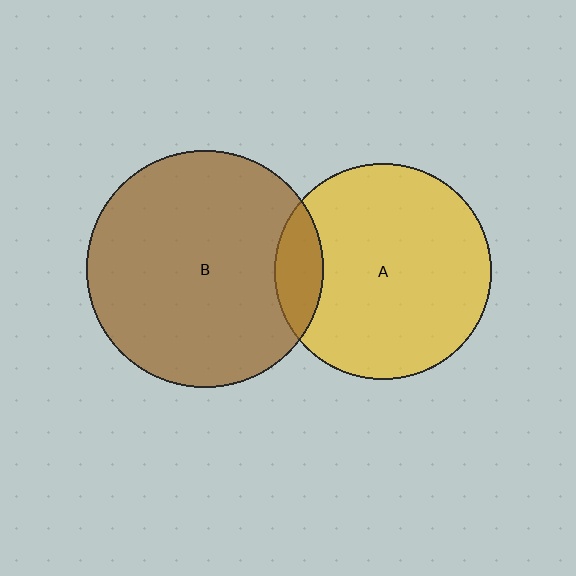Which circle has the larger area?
Circle B (brown).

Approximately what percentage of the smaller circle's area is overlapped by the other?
Approximately 10%.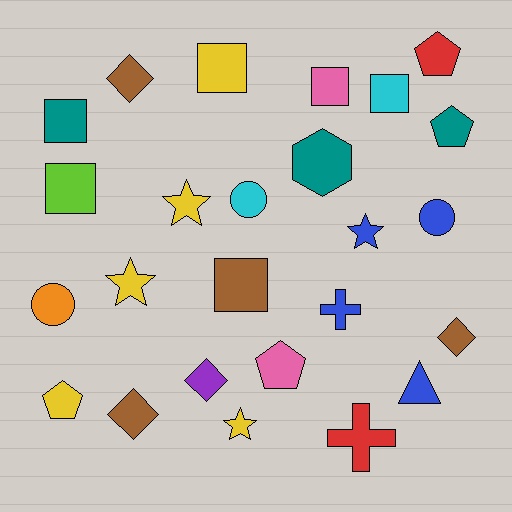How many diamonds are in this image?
There are 4 diamonds.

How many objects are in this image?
There are 25 objects.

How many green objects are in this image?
There are no green objects.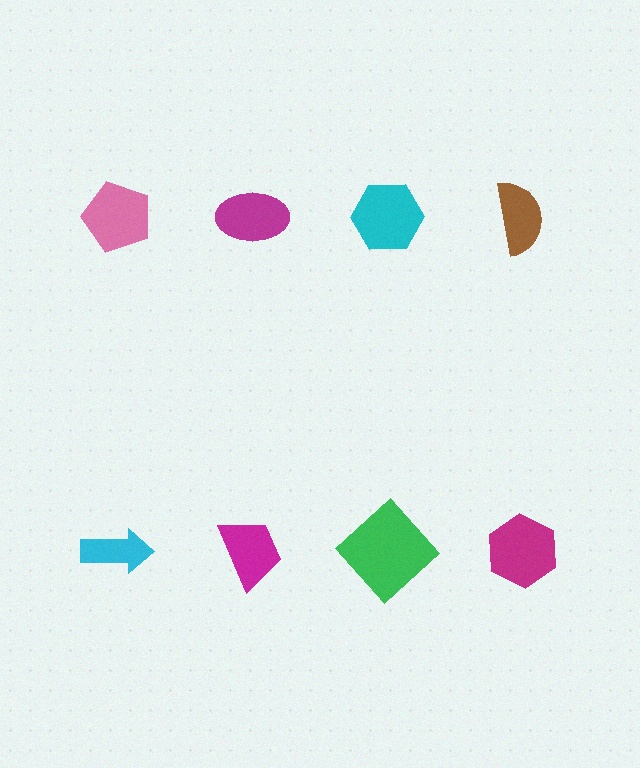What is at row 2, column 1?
A cyan arrow.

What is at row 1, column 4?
A brown semicircle.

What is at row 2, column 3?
A green diamond.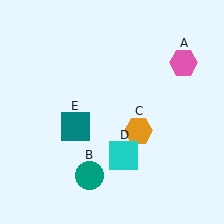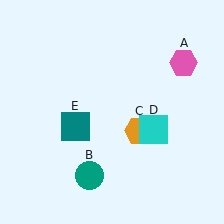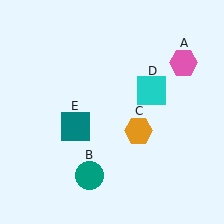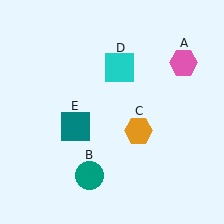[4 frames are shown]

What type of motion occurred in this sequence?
The cyan square (object D) rotated counterclockwise around the center of the scene.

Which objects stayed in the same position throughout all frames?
Pink hexagon (object A) and teal circle (object B) and orange hexagon (object C) and teal square (object E) remained stationary.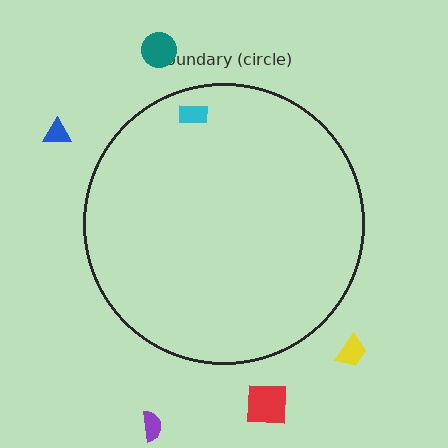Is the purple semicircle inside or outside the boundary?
Outside.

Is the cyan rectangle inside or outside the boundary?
Inside.